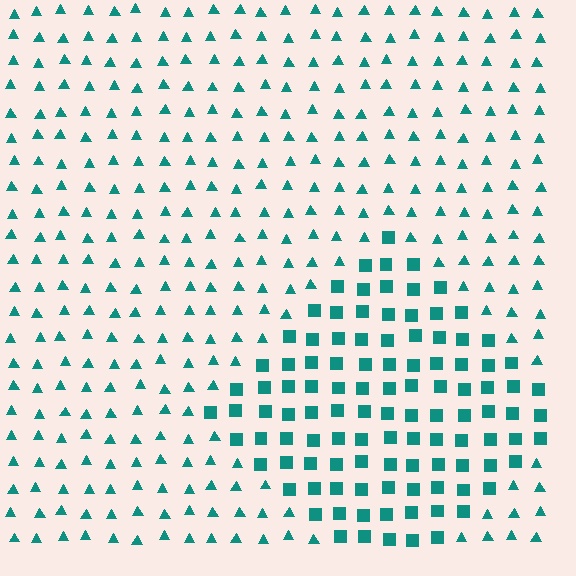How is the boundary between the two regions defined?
The boundary is defined by a change in element shape: squares inside vs. triangles outside. All elements share the same color and spacing.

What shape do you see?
I see a diamond.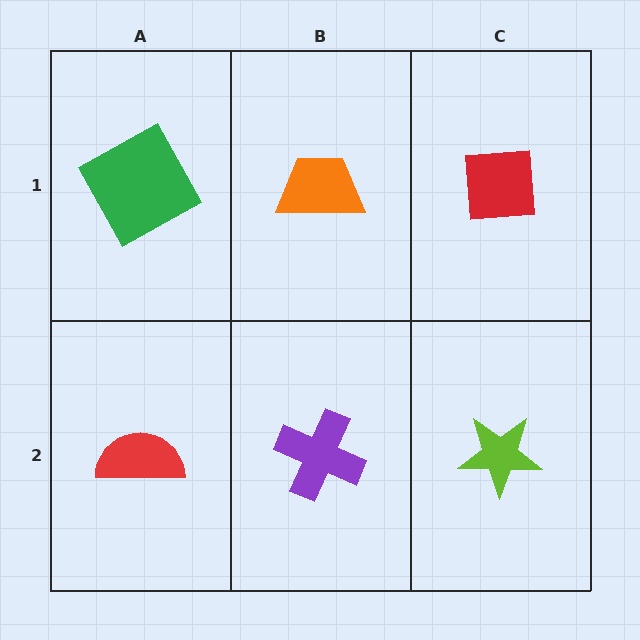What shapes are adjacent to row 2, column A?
A green square (row 1, column A), a purple cross (row 2, column B).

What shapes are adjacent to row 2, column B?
An orange trapezoid (row 1, column B), a red semicircle (row 2, column A), a lime star (row 2, column C).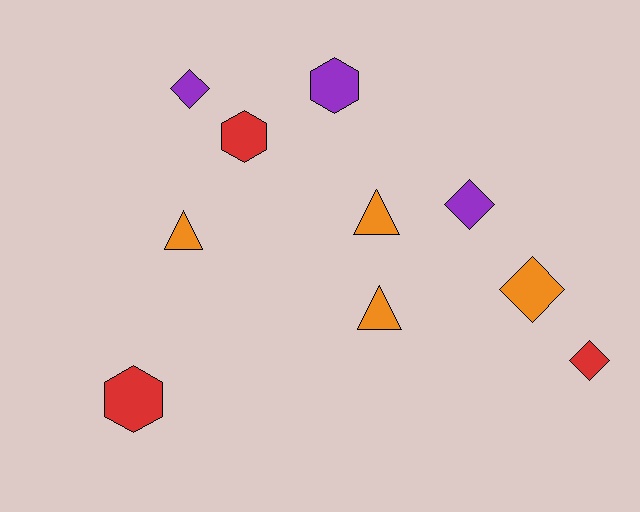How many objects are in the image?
There are 10 objects.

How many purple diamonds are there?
There are 2 purple diamonds.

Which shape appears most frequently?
Diamond, with 4 objects.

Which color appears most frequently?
Orange, with 4 objects.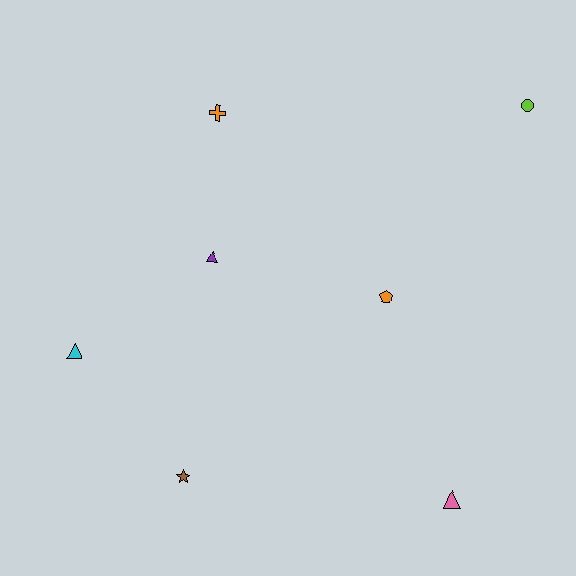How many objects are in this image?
There are 7 objects.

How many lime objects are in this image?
There is 1 lime object.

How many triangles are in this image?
There are 3 triangles.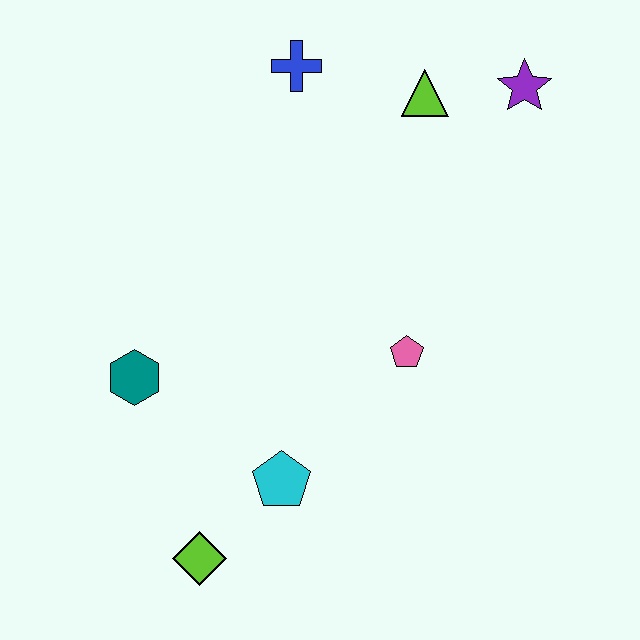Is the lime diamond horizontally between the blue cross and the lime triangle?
No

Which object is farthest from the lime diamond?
The purple star is farthest from the lime diamond.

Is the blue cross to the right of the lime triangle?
No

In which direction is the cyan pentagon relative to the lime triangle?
The cyan pentagon is below the lime triangle.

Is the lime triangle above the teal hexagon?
Yes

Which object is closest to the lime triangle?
The purple star is closest to the lime triangle.